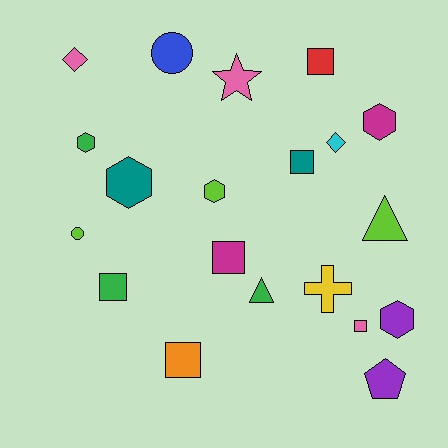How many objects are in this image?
There are 20 objects.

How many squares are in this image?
There are 6 squares.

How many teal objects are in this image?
There are 2 teal objects.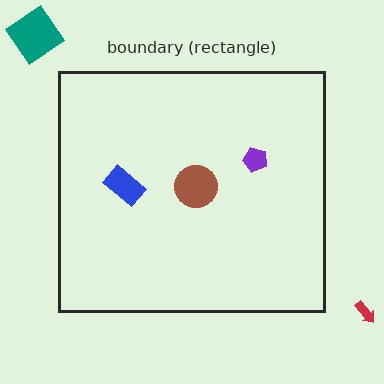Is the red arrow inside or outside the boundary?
Outside.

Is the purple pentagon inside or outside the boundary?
Inside.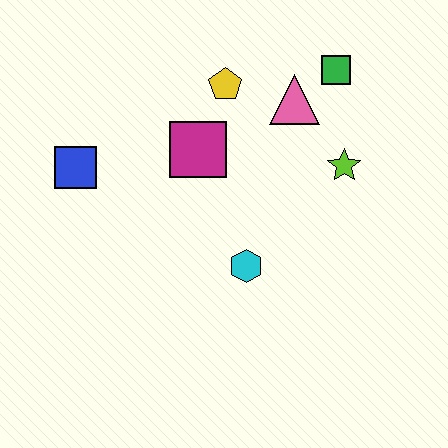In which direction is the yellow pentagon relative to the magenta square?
The yellow pentagon is above the magenta square.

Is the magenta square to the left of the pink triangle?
Yes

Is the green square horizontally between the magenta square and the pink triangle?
No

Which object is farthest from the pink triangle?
The blue square is farthest from the pink triangle.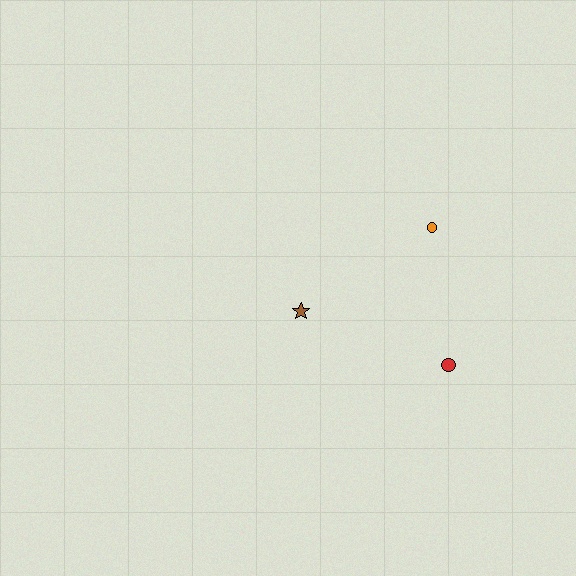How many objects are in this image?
There are 3 objects.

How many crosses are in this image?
There are no crosses.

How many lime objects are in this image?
There are no lime objects.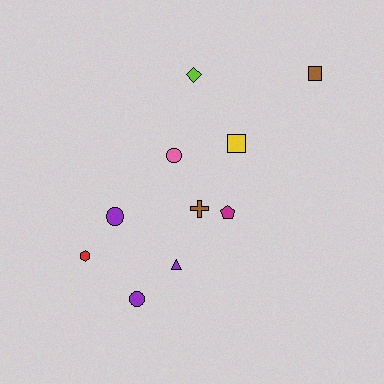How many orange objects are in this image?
There are no orange objects.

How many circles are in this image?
There are 3 circles.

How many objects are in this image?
There are 10 objects.